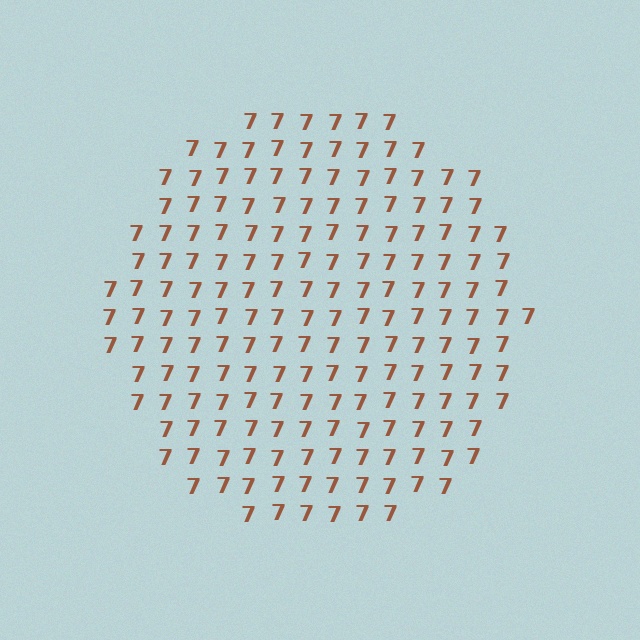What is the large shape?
The large shape is a circle.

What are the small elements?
The small elements are digit 7's.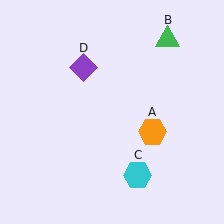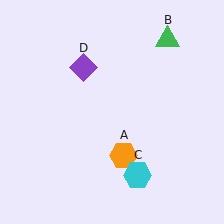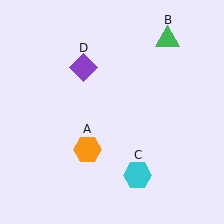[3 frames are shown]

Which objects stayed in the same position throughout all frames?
Green triangle (object B) and cyan hexagon (object C) and purple diamond (object D) remained stationary.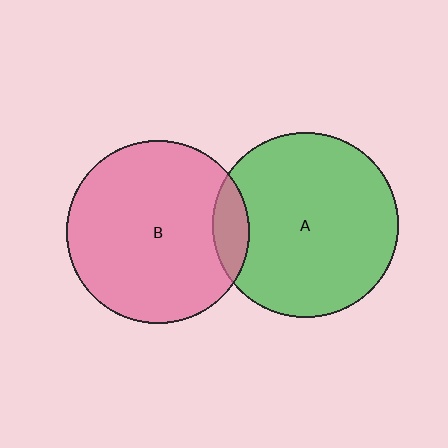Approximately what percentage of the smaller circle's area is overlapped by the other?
Approximately 10%.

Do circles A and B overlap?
Yes.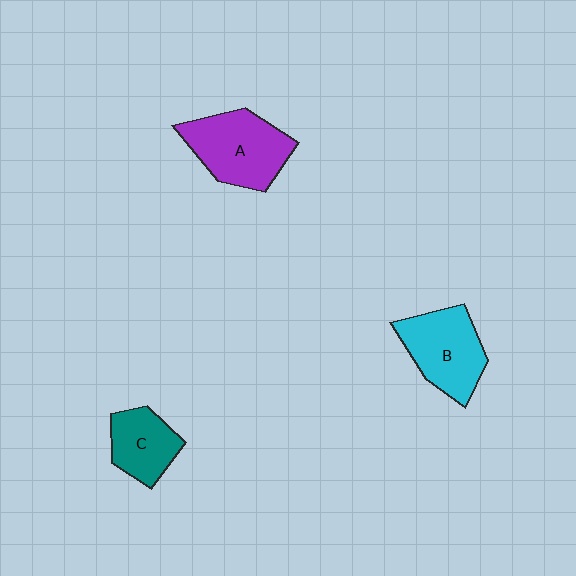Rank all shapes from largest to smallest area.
From largest to smallest: A (purple), B (cyan), C (teal).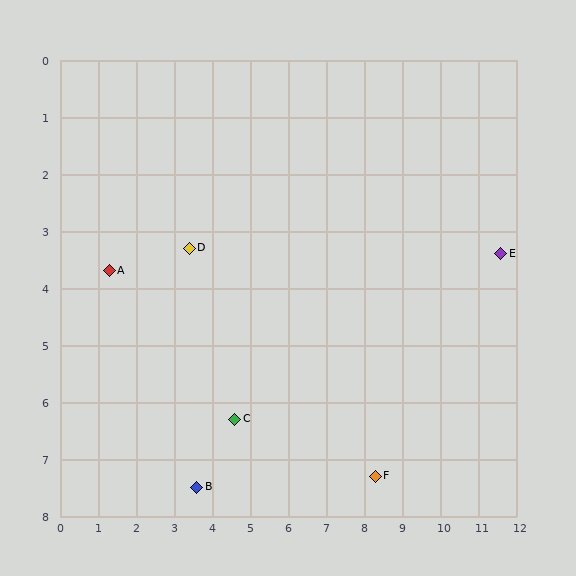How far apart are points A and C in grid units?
Points A and C are about 4.2 grid units apart.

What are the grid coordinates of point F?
Point F is at approximately (8.3, 7.3).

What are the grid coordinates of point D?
Point D is at approximately (3.4, 3.3).